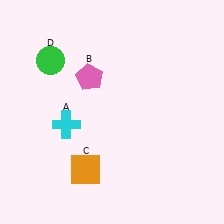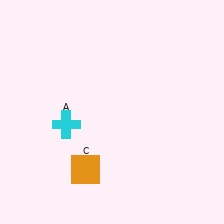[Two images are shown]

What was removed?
The pink pentagon (B), the green circle (D) were removed in Image 2.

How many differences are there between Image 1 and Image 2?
There are 2 differences between the two images.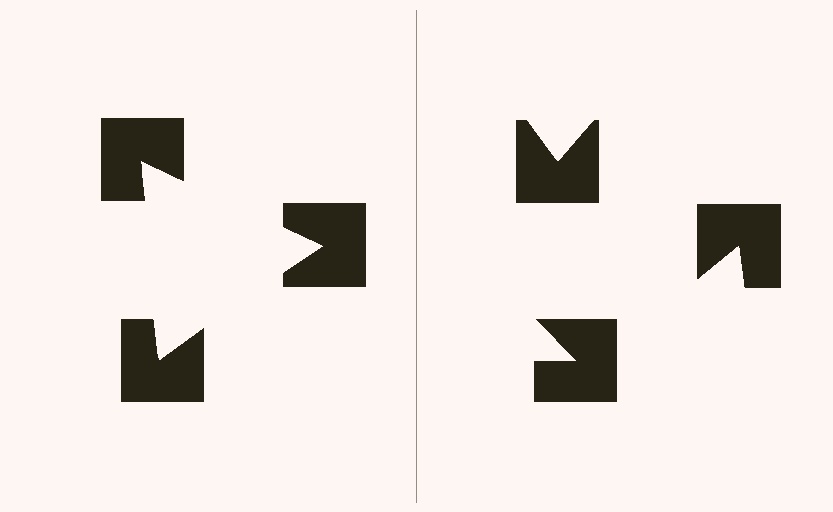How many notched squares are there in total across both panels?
6 — 3 on each side.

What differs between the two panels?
The notched squares are positioned identically on both sides; only the wedge orientations differ. On the left they align to a triangle; on the right they are misaligned.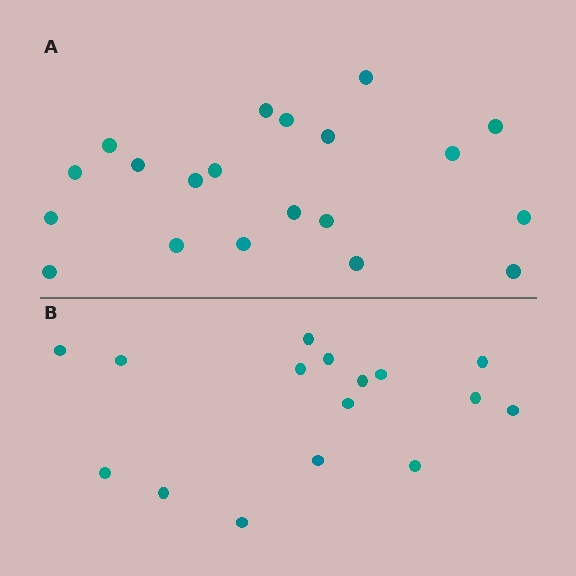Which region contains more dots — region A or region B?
Region A (the top region) has more dots.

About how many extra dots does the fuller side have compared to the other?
Region A has about 4 more dots than region B.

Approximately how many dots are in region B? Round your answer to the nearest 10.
About 20 dots. (The exact count is 16, which rounds to 20.)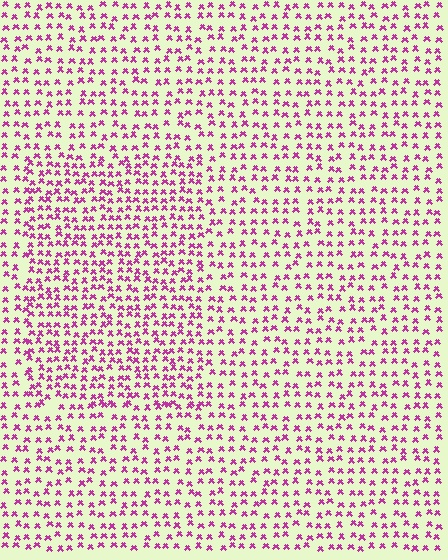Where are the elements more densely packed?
The elements are more densely packed inside the rectangle boundary.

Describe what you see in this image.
The image contains small magenta elements arranged at two different densities. A rectangle-shaped region is visible where the elements are more densely packed than the surrounding area.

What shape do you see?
I see a rectangle.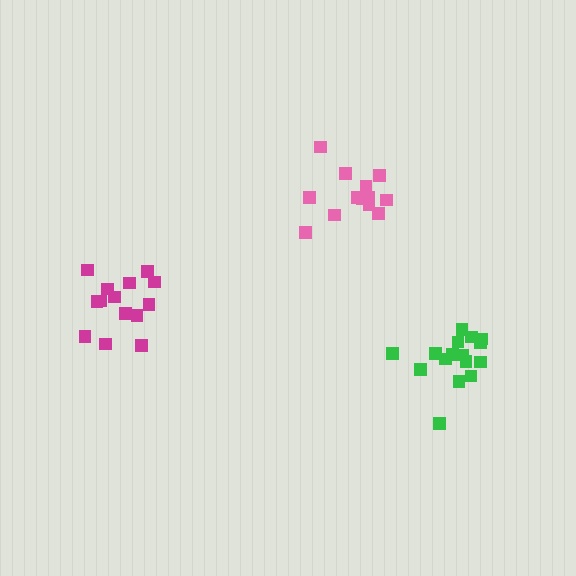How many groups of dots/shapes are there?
There are 3 groups.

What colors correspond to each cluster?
The clusters are colored: magenta, pink, green.